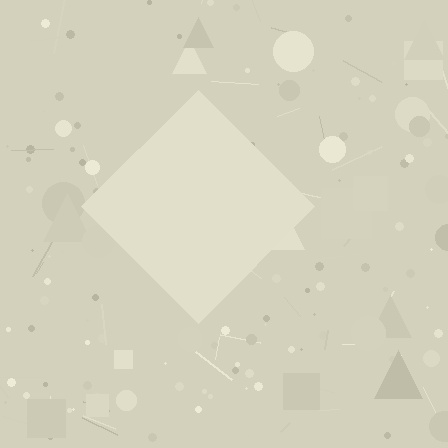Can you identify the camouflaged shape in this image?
The camouflaged shape is a diamond.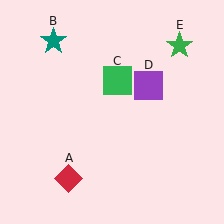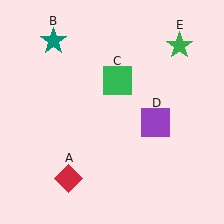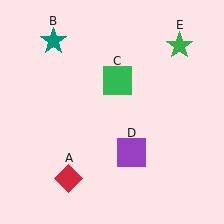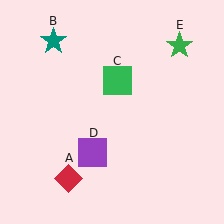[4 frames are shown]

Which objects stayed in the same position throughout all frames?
Red diamond (object A) and teal star (object B) and green square (object C) and green star (object E) remained stationary.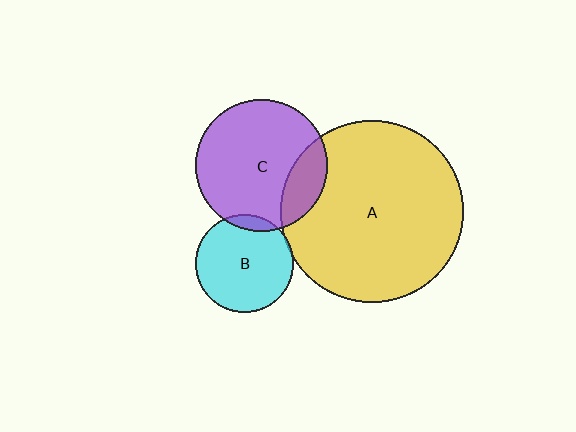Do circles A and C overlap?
Yes.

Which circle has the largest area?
Circle A (yellow).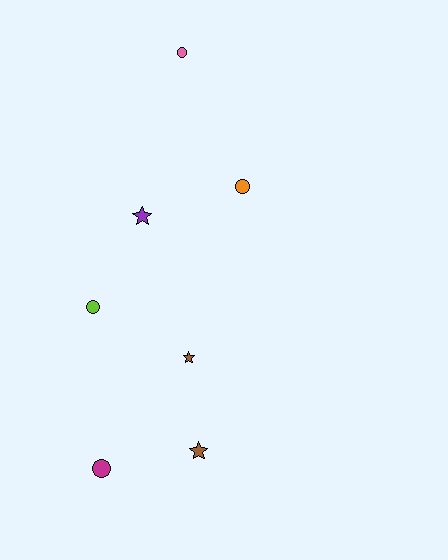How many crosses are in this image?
There are no crosses.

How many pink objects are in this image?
There is 1 pink object.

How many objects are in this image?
There are 7 objects.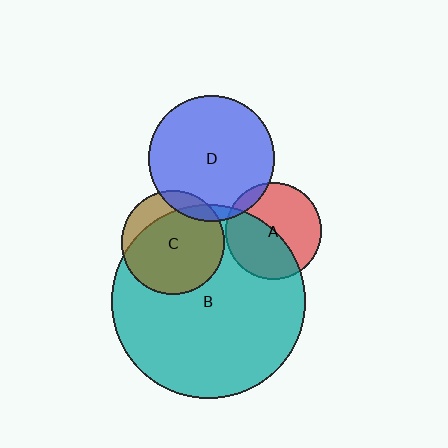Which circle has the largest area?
Circle B (teal).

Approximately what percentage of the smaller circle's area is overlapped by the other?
Approximately 5%.